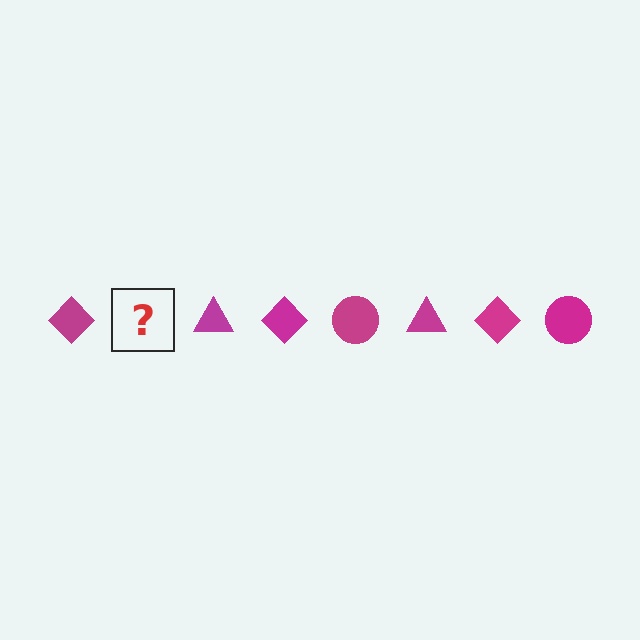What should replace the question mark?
The question mark should be replaced with a magenta circle.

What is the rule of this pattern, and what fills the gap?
The rule is that the pattern cycles through diamond, circle, triangle shapes in magenta. The gap should be filled with a magenta circle.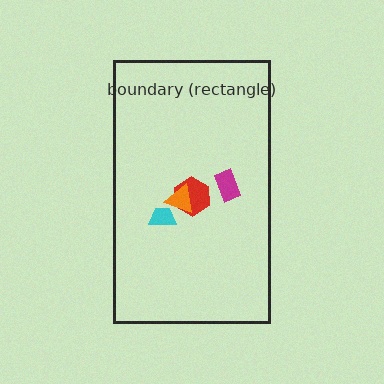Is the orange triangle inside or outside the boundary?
Inside.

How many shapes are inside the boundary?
4 inside, 0 outside.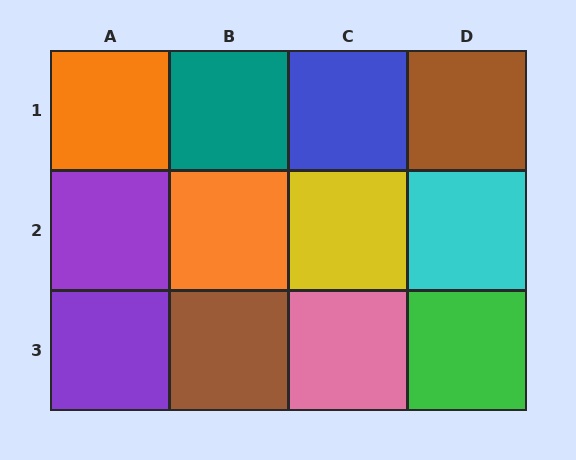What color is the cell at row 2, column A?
Purple.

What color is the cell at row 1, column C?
Blue.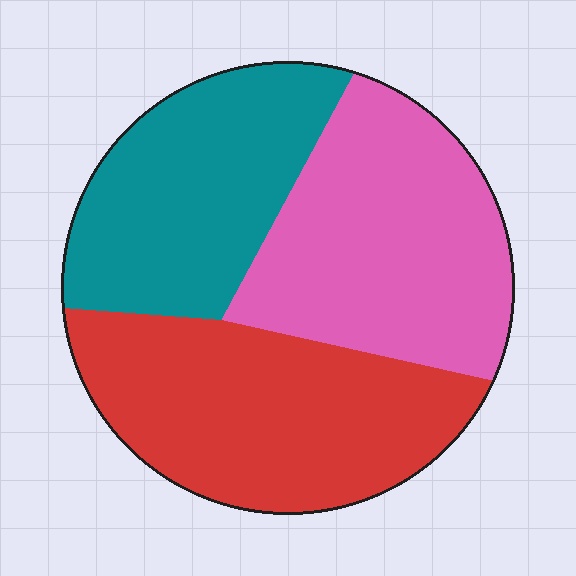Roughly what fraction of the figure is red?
Red takes up about three eighths (3/8) of the figure.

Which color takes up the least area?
Teal, at roughly 30%.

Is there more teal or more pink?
Pink.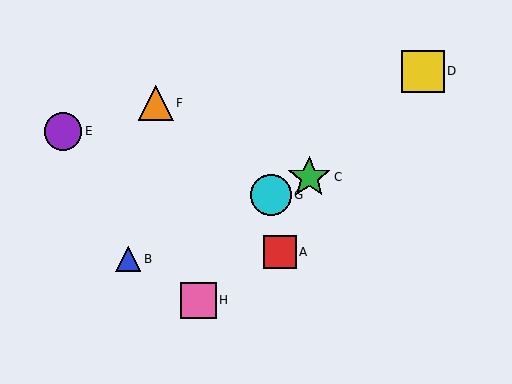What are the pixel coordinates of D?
Object D is at (423, 71).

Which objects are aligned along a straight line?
Objects B, C, G are aligned along a straight line.